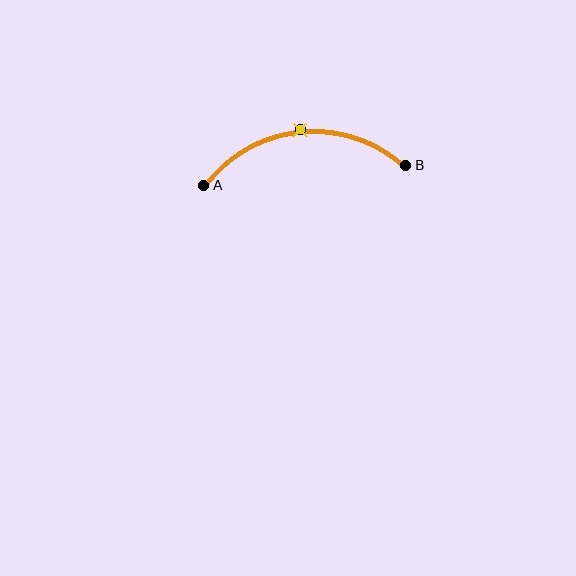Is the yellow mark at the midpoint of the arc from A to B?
Yes. The yellow mark lies on the arc at equal arc-length from both A and B — it is the arc midpoint.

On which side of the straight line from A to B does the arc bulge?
The arc bulges above the straight line connecting A and B.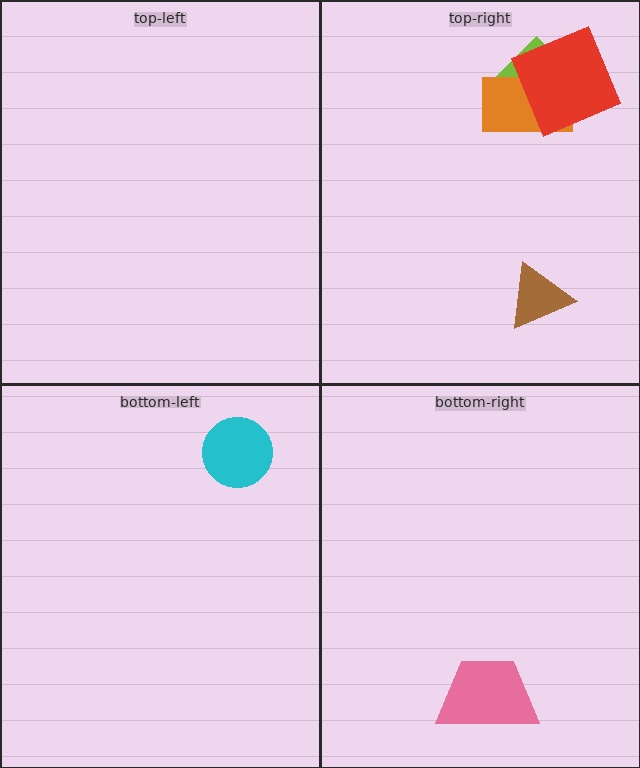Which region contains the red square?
The top-right region.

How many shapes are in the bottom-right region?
1.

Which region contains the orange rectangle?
The top-right region.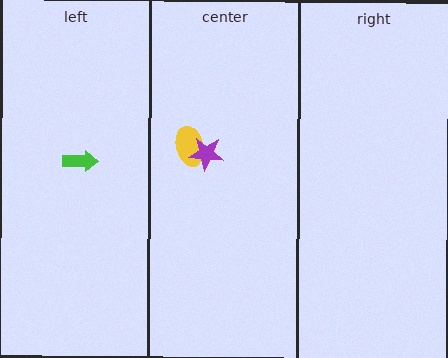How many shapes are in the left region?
1.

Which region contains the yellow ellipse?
The center region.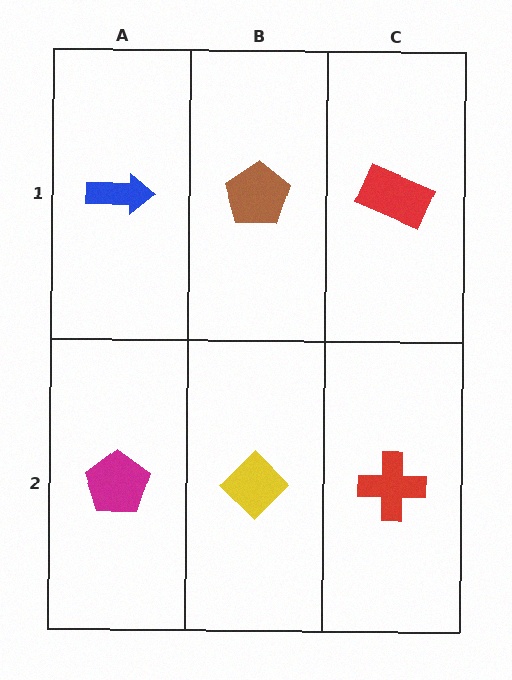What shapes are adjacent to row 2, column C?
A red rectangle (row 1, column C), a yellow diamond (row 2, column B).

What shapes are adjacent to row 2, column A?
A blue arrow (row 1, column A), a yellow diamond (row 2, column B).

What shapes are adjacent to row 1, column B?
A yellow diamond (row 2, column B), a blue arrow (row 1, column A), a red rectangle (row 1, column C).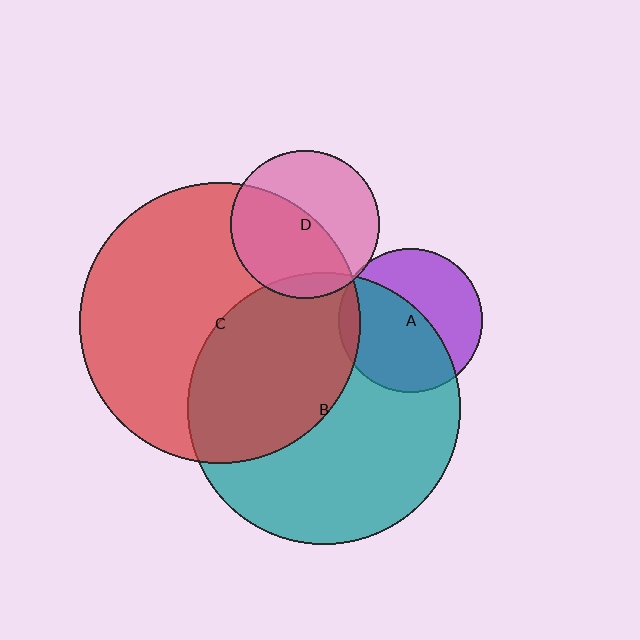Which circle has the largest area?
Circle C (red).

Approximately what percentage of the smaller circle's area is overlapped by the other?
Approximately 10%.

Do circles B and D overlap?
Yes.